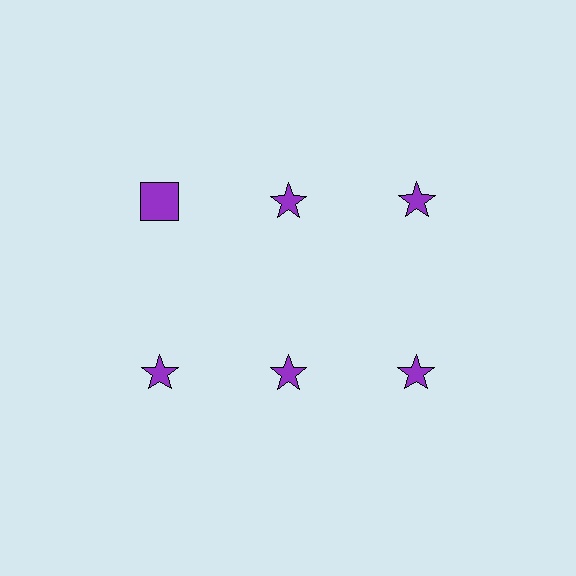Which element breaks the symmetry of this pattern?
The purple square in the top row, leftmost column breaks the symmetry. All other shapes are purple stars.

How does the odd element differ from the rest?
It has a different shape: square instead of star.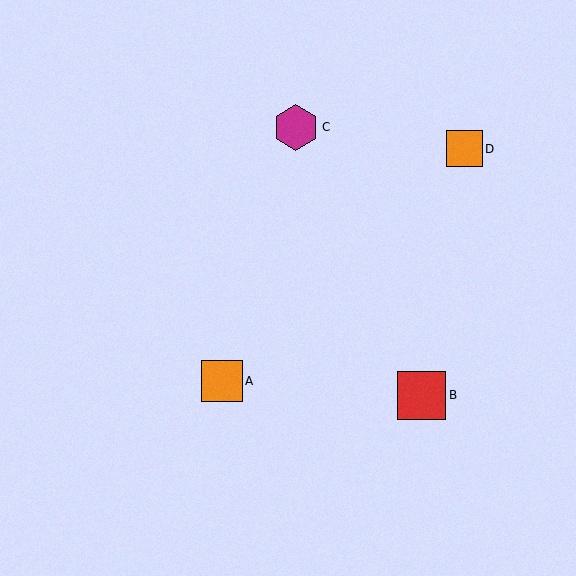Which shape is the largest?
The red square (labeled B) is the largest.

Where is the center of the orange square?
The center of the orange square is at (222, 381).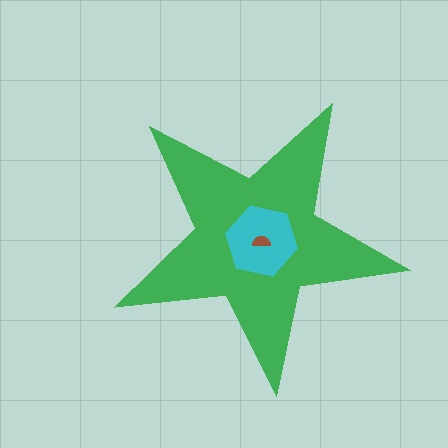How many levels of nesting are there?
3.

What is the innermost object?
The brown semicircle.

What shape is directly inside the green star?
The cyan hexagon.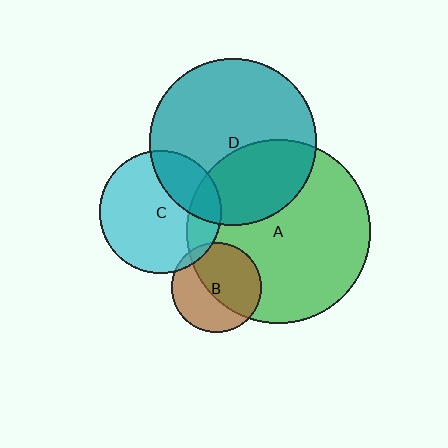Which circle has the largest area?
Circle A (green).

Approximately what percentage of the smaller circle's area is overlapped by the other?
Approximately 55%.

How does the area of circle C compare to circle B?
Approximately 1.8 times.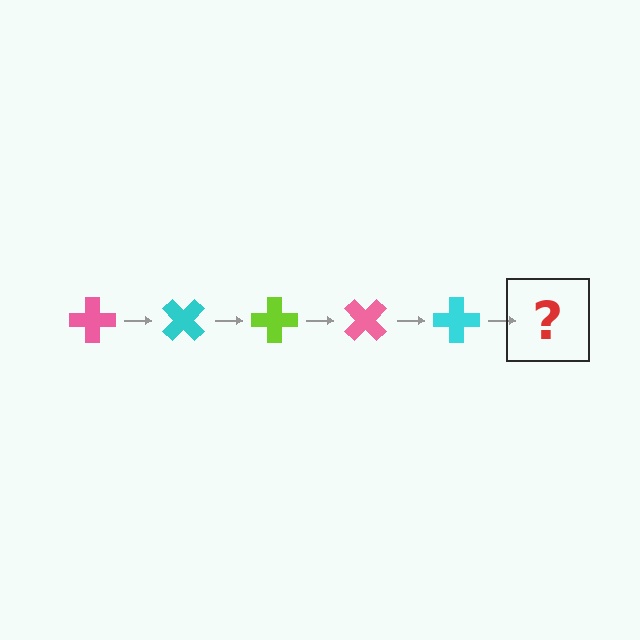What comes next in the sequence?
The next element should be a lime cross, rotated 225 degrees from the start.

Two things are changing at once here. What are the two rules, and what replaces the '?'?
The two rules are that it rotates 45 degrees each step and the color cycles through pink, cyan, and lime. The '?' should be a lime cross, rotated 225 degrees from the start.